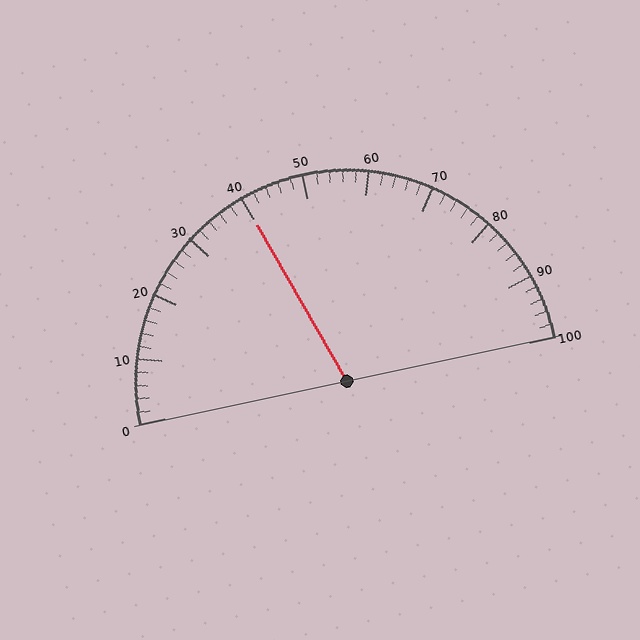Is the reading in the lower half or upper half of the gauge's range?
The reading is in the lower half of the range (0 to 100).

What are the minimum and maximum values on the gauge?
The gauge ranges from 0 to 100.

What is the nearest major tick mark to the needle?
The nearest major tick mark is 40.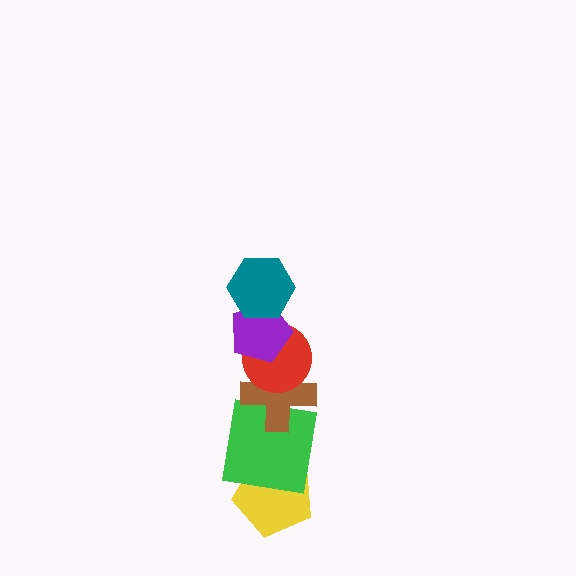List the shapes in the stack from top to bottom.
From top to bottom: the teal hexagon, the purple pentagon, the red circle, the brown cross, the green square, the yellow pentagon.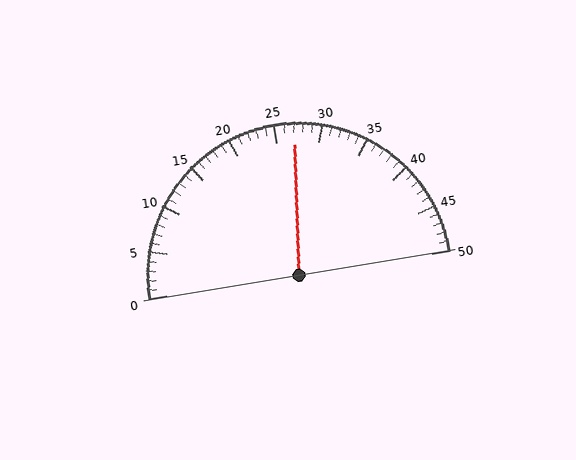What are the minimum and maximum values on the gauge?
The gauge ranges from 0 to 50.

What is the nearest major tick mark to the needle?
The nearest major tick mark is 25.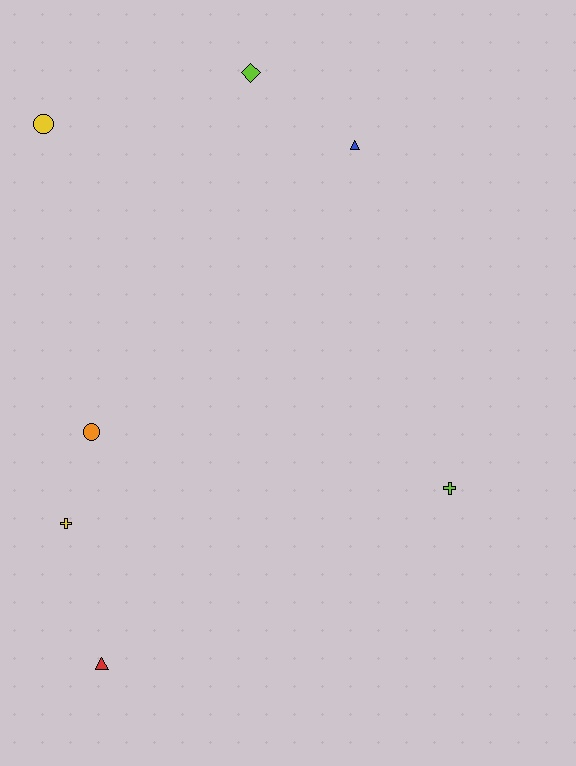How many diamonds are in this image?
There is 1 diamond.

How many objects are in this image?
There are 7 objects.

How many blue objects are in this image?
There is 1 blue object.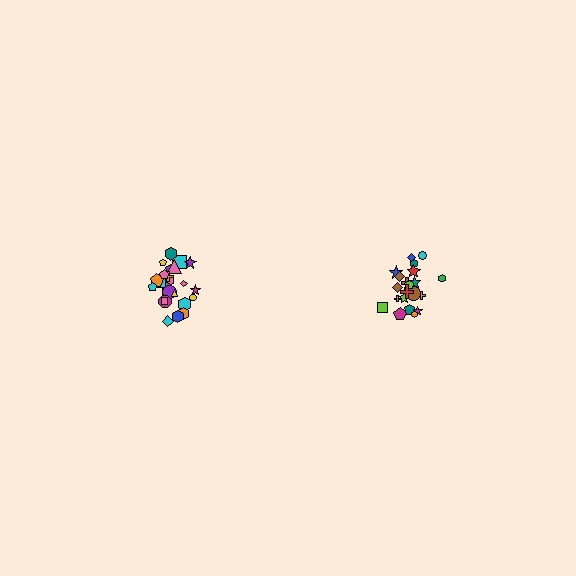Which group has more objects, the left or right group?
The left group.